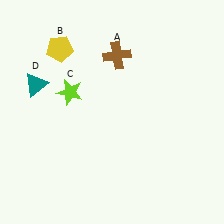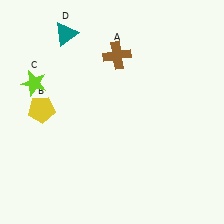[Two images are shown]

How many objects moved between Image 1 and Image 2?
3 objects moved between the two images.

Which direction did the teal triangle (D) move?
The teal triangle (D) moved up.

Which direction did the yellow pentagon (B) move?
The yellow pentagon (B) moved down.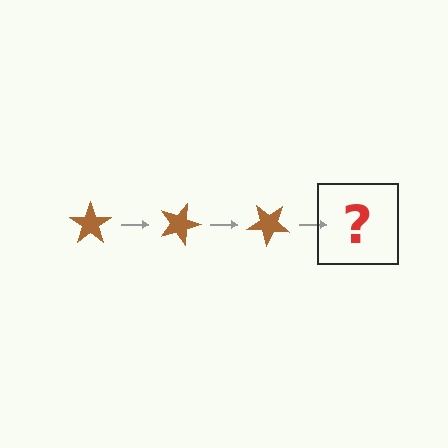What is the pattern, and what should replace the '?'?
The pattern is that the star rotates 20 degrees each step. The '?' should be a brown star rotated 60 degrees.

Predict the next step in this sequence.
The next step is a brown star rotated 60 degrees.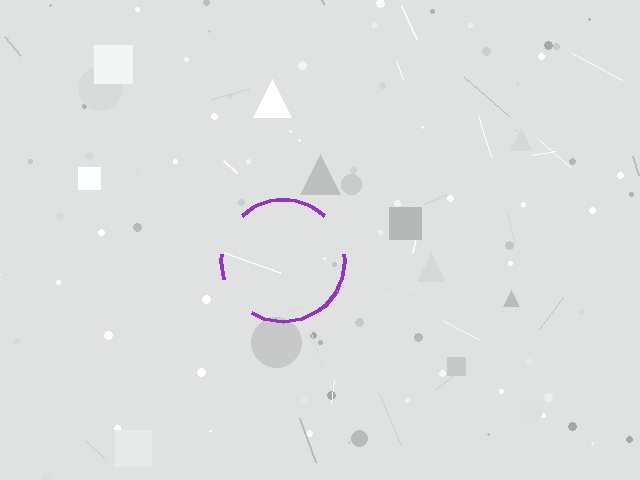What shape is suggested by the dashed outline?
The dashed outline suggests a circle.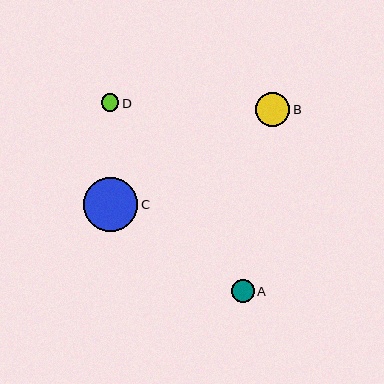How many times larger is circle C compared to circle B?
Circle C is approximately 1.6 times the size of circle B.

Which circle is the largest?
Circle C is the largest with a size of approximately 54 pixels.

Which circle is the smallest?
Circle D is the smallest with a size of approximately 18 pixels.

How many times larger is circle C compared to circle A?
Circle C is approximately 2.4 times the size of circle A.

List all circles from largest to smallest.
From largest to smallest: C, B, A, D.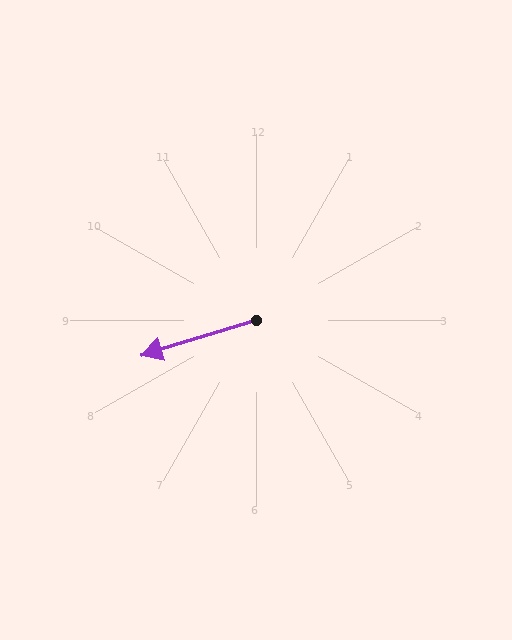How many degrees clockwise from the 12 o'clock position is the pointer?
Approximately 253 degrees.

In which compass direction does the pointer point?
West.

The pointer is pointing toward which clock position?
Roughly 8 o'clock.